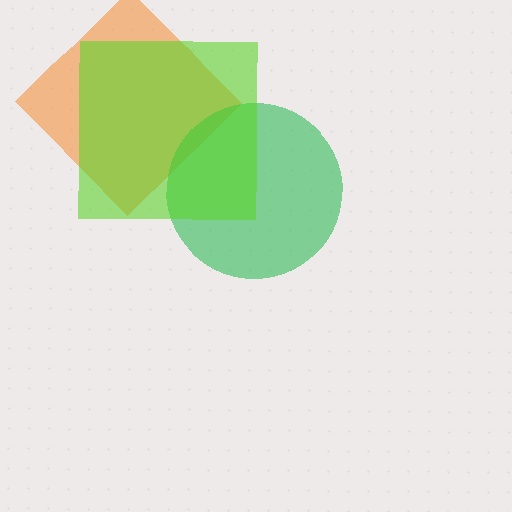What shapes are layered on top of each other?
The layered shapes are: an orange diamond, a green circle, a lime square.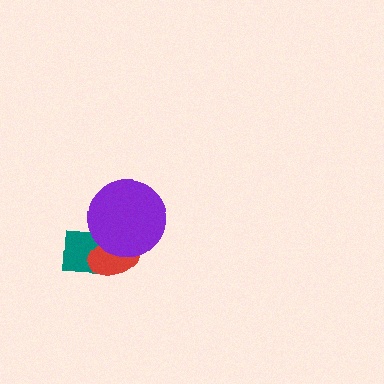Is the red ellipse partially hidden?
Yes, it is partially covered by another shape.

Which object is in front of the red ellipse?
The purple circle is in front of the red ellipse.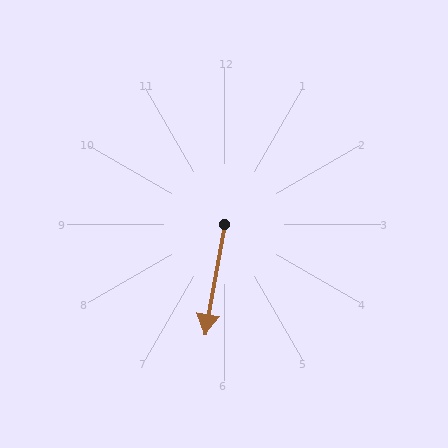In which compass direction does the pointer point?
South.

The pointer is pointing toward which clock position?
Roughly 6 o'clock.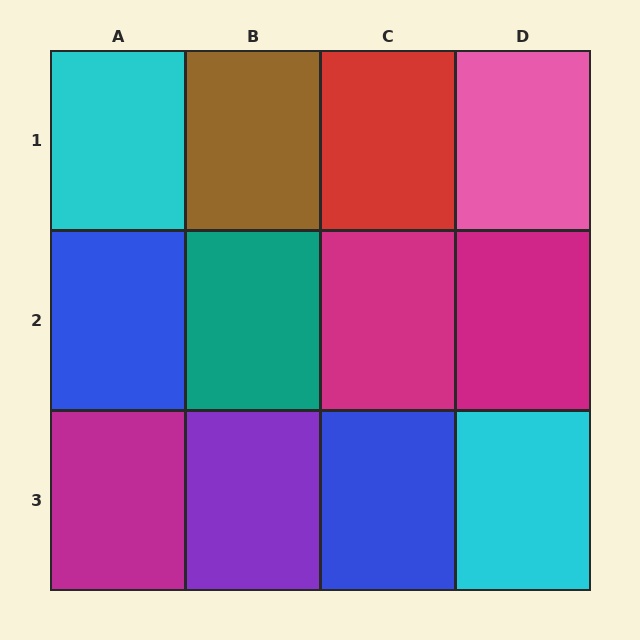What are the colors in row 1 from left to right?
Cyan, brown, red, pink.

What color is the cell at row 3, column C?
Blue.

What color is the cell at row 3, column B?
Purple.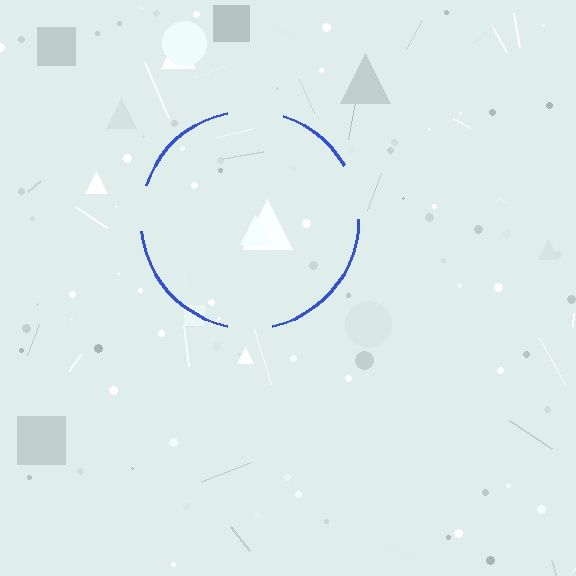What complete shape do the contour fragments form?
The contour fragments form a circle.